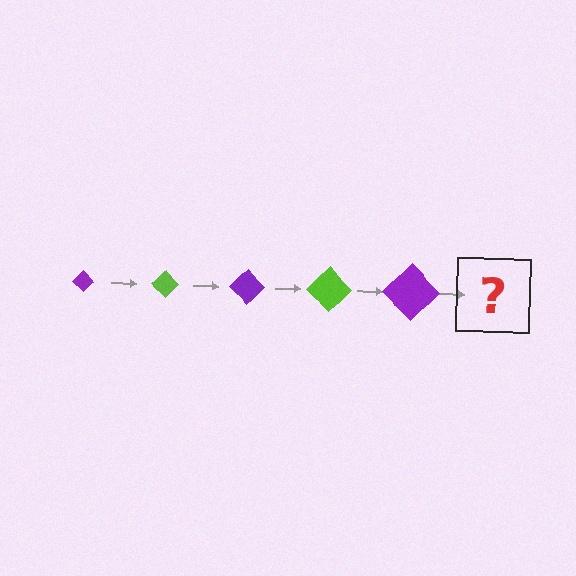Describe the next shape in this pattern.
It should be a lime diamond, larger than the previous one.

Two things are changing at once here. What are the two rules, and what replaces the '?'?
The two rules are that the diamond grows larger each step and the color cycles through purple and lime. The '?' should be a lime diamond, larger than the previous one.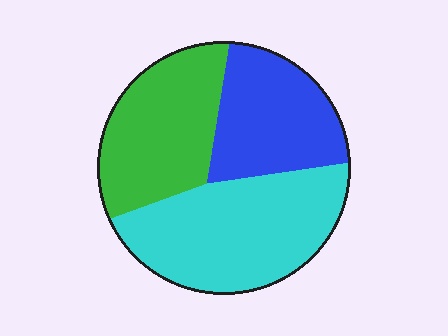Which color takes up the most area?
Cyan, at roughly 40%.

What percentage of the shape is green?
Green takes up between a quarter and a half of the shape.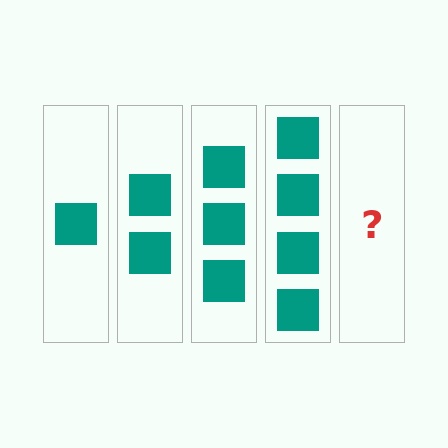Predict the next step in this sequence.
The next step is 5 squares.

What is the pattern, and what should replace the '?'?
The pattern is that each step adds one more square. The '?' should be 5 squares.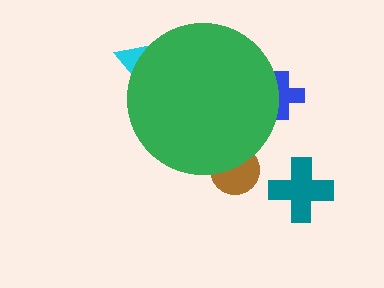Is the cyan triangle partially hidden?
Yes, the cyan triangle is partially hidden behind the green circle.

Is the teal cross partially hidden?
No, the teal cross is fully visible.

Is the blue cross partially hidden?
Yes, the blue cross is partially hidden behind the green circle.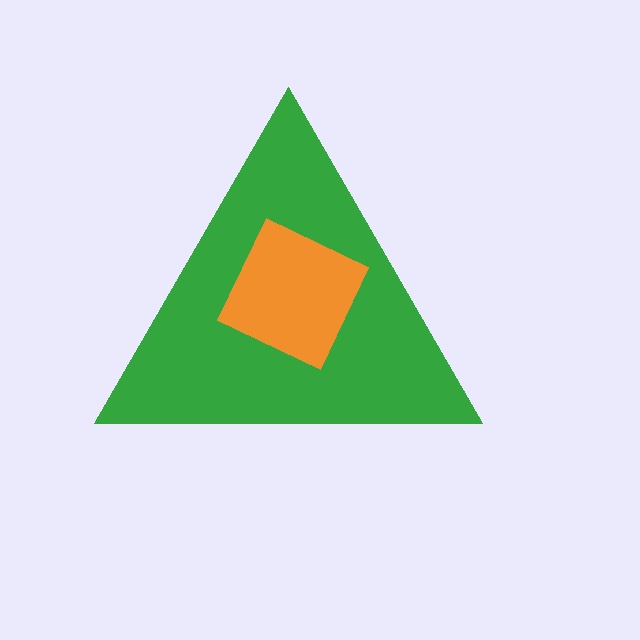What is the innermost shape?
The orange diamond.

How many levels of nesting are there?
2.